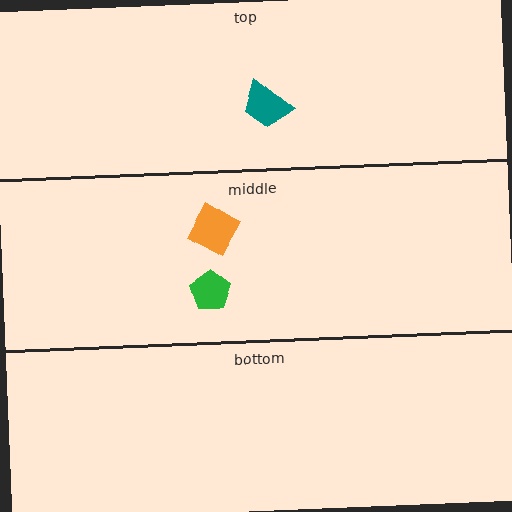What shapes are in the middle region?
The orange diamond, the green pentagon.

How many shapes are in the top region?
1.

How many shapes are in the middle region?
2.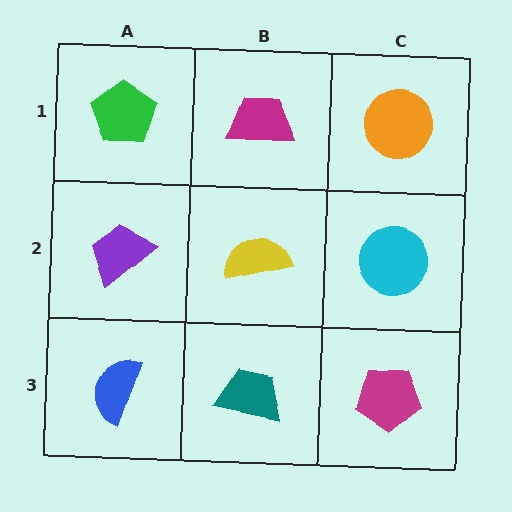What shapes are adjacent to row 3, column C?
A cyan circle (row 2, column C), a teal trapezoid (row 3, column B).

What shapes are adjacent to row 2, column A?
A green pentagon (row 1, column A), a blue semicircle (row 3, column A), a yellow semicircle (row 2, column B).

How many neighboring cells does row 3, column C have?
2.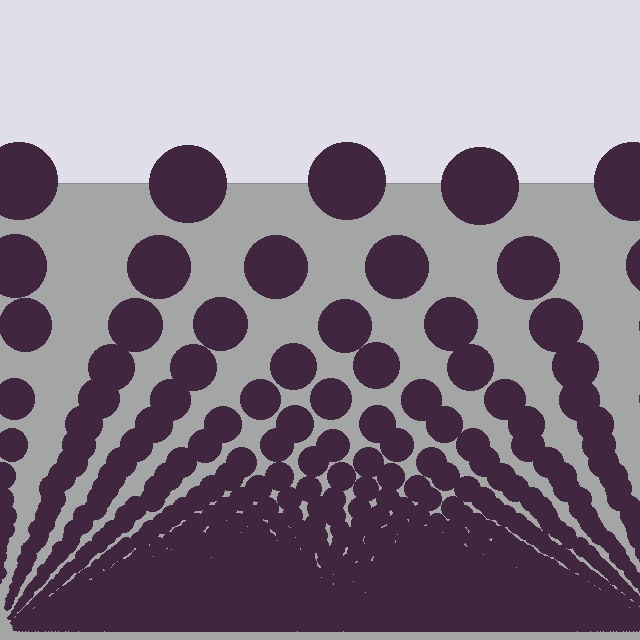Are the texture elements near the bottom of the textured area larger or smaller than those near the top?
Smaller. The gradient is inverted — elements near the bottom are smaller and denser.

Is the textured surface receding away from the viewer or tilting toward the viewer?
The surface appears to tilt toward the viewer. Texture elements get larger and sparser toward the top.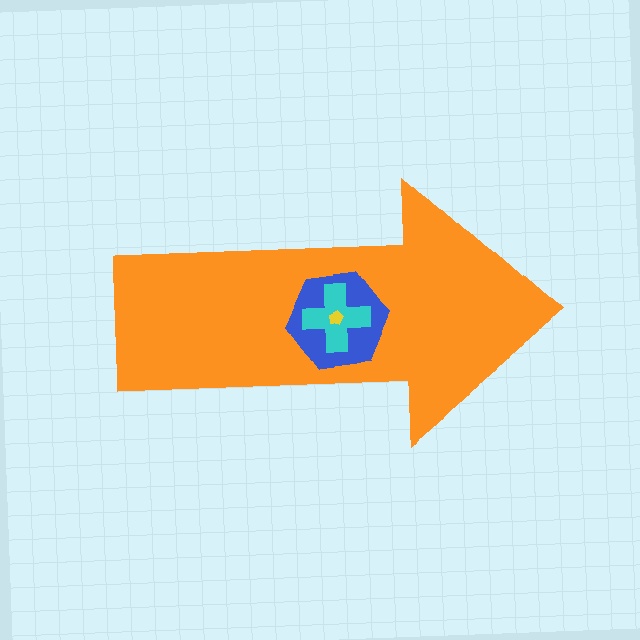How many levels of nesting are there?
4.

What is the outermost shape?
The orange arrow.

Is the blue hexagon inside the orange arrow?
Yes.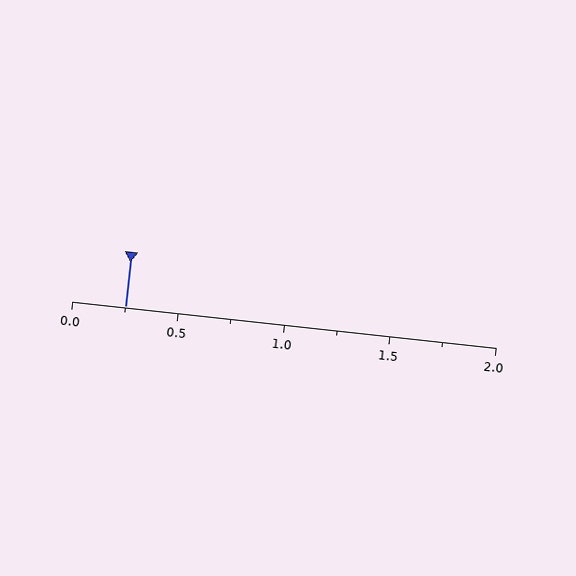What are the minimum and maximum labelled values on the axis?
The axis runs from 0.0 to 2.0.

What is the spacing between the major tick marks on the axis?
The major ticks are spaced 0.5 apart.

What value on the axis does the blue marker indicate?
The marker indicates approximately 0.25.